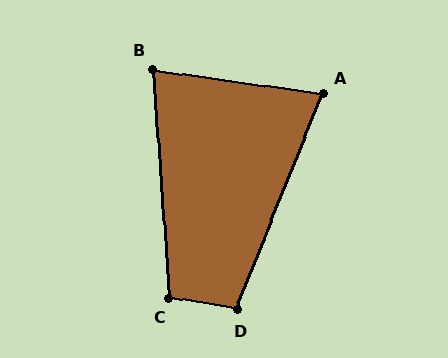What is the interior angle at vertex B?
Approximately 78 degrees (acute).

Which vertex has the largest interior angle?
C, at approximately 104 degrees.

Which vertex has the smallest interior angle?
A, at approximately 76 degrees.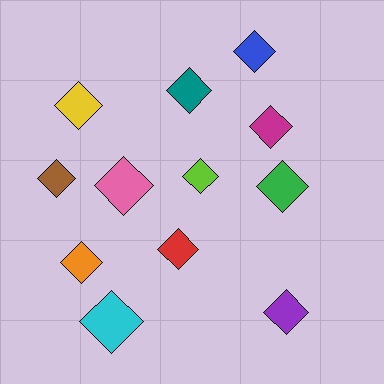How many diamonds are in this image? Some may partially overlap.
There are 12 diamonds.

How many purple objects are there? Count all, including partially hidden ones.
There is 1 purple object.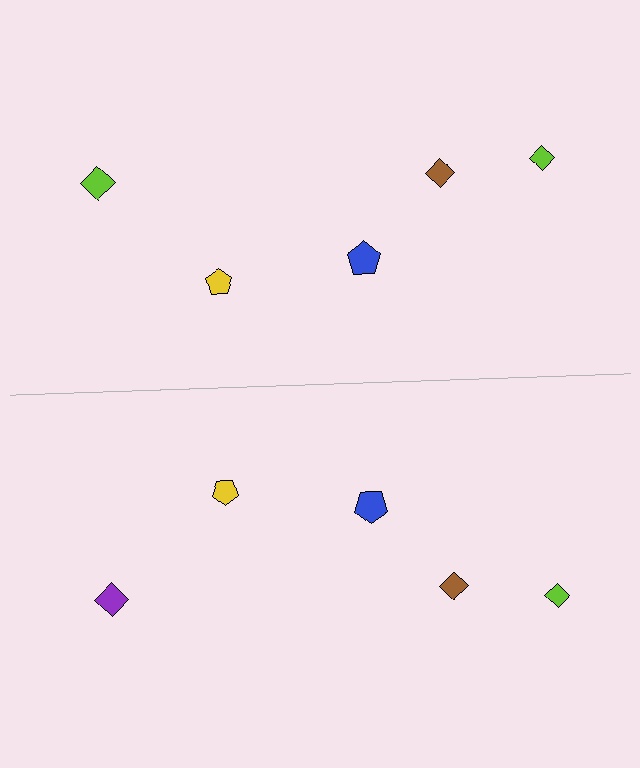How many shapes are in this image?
There are 10 shapes in this image.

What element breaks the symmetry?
The purple diamond on the bottom side breaks the symmetry — its mirror counterpart is lime.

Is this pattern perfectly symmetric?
No, the pattern is not perfectly symmetric. The purple diamond on the bottom side breaks the symmetry — its mirror counterpart is lime.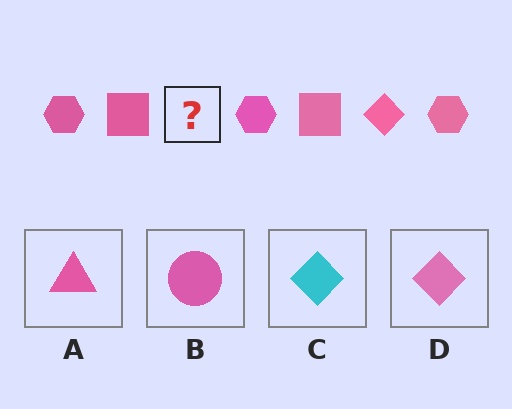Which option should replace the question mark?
Option D.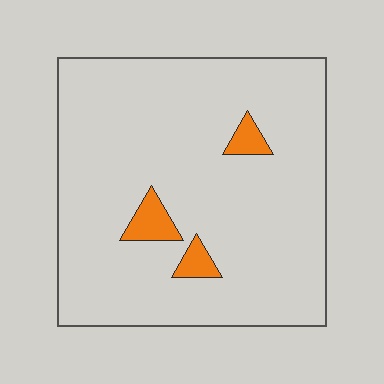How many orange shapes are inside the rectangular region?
3.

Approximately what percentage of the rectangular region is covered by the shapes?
Approximately 5%.